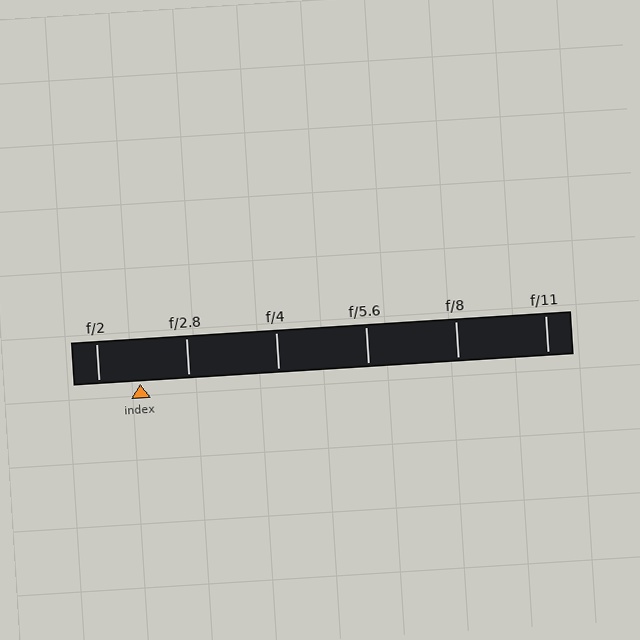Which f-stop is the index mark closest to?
The index mark is closest to f/2.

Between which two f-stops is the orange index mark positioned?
The index mark is between f/2 and f/2.8.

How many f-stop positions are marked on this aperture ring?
There are 6 f-stop positions marked.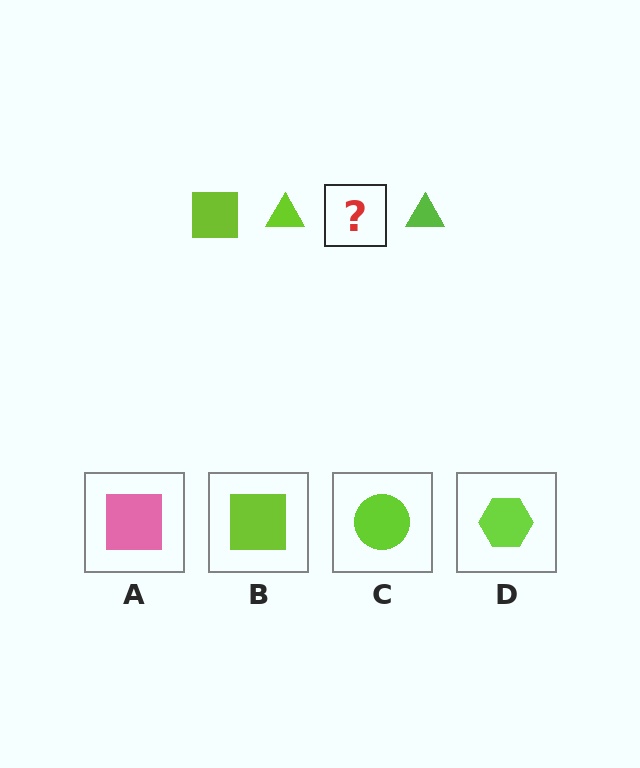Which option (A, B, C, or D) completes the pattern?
B.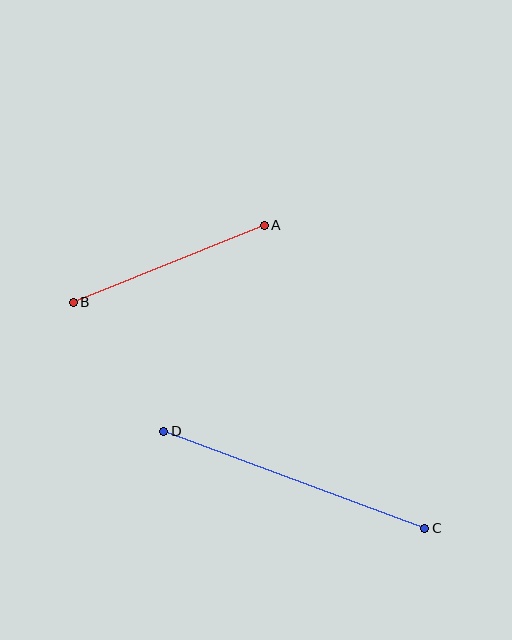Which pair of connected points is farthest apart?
Points C and D are farthest apart.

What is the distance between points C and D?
The distance is approximately 278 pixels.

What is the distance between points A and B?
The distance is approximately 206 pixels.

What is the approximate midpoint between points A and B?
The midpoint is at approximately (169, 264) pixels.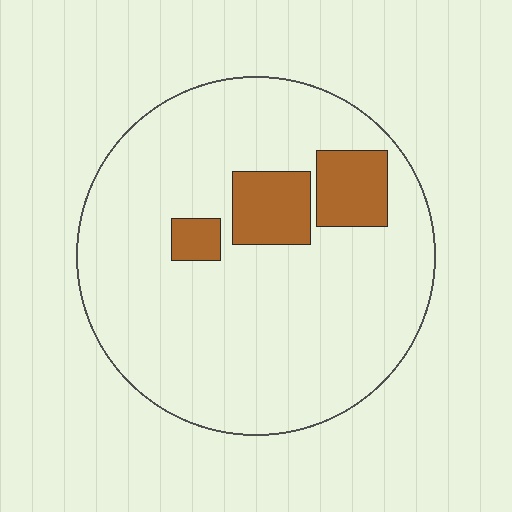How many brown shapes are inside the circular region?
3.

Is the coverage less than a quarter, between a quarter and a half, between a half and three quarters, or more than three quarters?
Less than a quarter.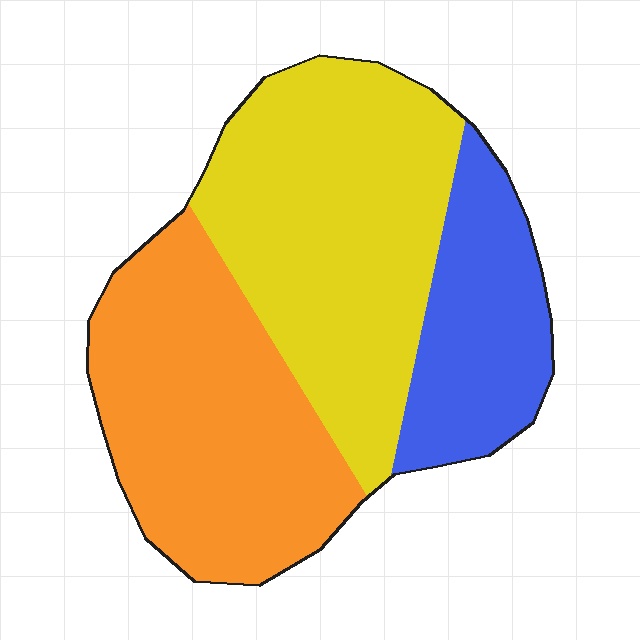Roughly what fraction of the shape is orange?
Orange takes up about three eighths (3/8) of the shape.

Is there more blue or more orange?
Orange.